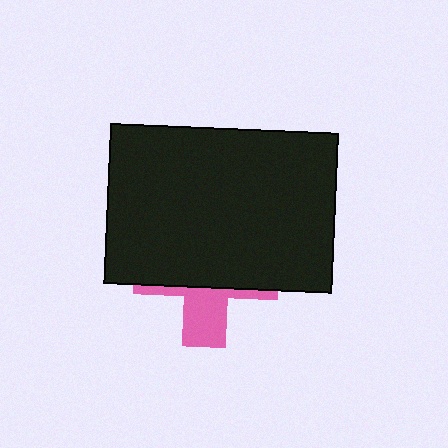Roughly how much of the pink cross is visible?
A small part of it is visible (roughly 31%).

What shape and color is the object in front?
The object in front is a black rectangle.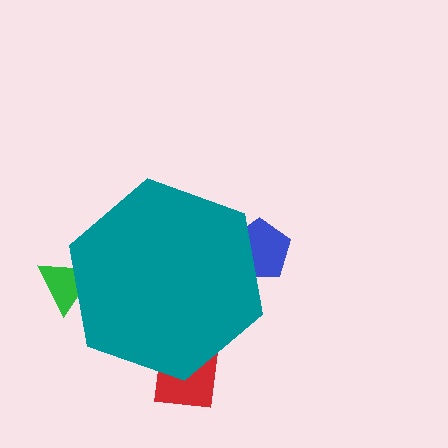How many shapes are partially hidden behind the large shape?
3 shapes are partially hidden.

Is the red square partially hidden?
Yes, the red square is partially hidden behind the teal hexagon.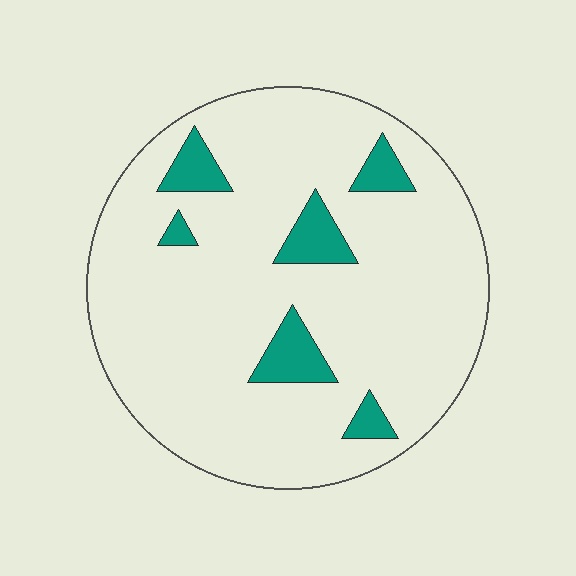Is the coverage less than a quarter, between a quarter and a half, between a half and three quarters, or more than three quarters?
Less than a quarter.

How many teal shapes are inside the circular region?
6.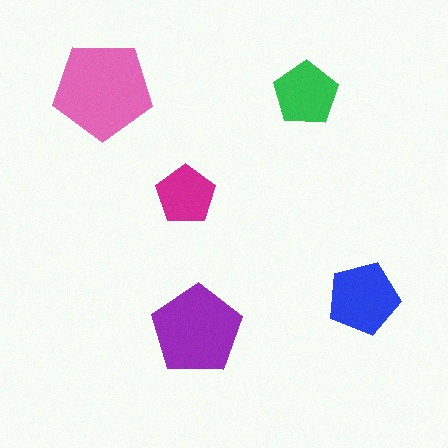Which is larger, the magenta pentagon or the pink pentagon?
The pink one.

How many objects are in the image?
There are 5 objects in the image.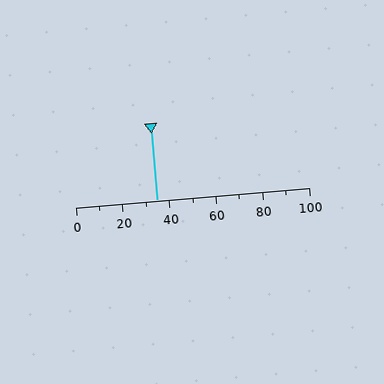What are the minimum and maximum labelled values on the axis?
The axis runs from 0 to 100.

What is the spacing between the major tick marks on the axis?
The major ticks are spaced 20 apart.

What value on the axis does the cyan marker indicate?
The marker indicates approximately 35.